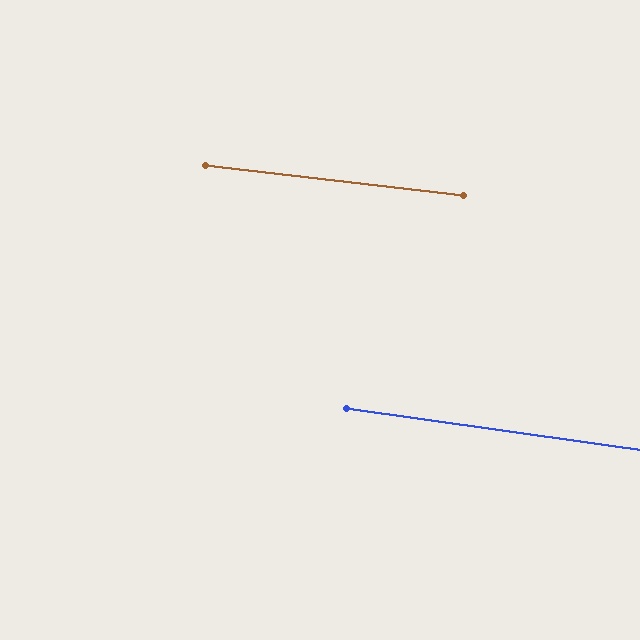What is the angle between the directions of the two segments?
Approximately 2 degrees.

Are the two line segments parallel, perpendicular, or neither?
Parallel — their directions differ by only 1.6°.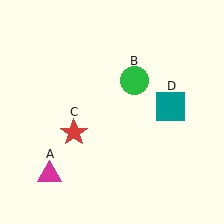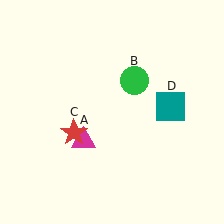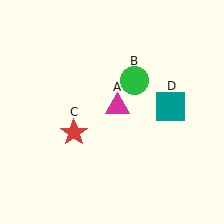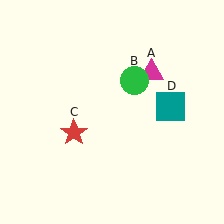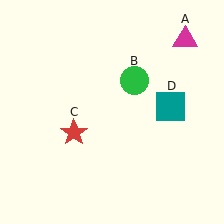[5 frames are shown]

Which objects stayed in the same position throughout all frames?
Green circle (object B) and red star (object C) and teal square (object D) remained stationary.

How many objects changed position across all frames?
1 object changed position: magenta triangle (object A).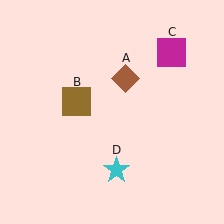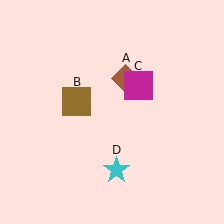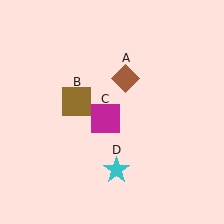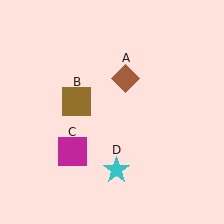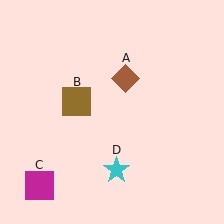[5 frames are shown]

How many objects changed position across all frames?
1 object changed position: magenta square (object C).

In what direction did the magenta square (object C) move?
The magenta square (object C) moved down and to the left.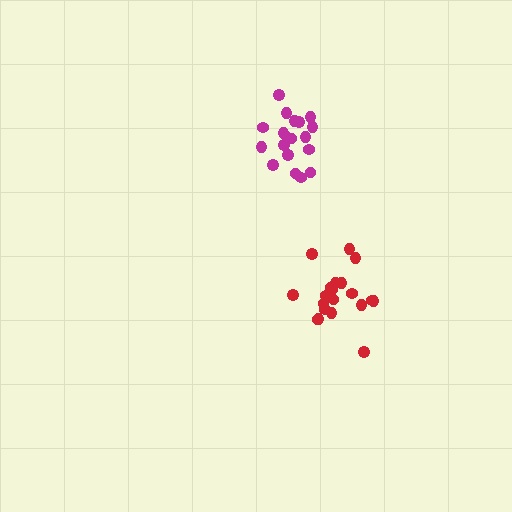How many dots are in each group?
Group 1: 19 dots, Group 2: 20 dots (39 total).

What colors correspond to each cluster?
The clusters are colored: magenta, red.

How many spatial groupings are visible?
There are 2 spatial groupings.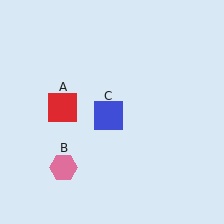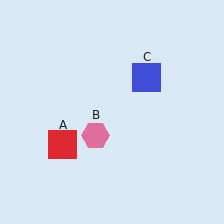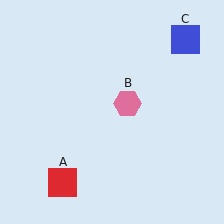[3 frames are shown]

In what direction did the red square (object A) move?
The red square (object A) moved down.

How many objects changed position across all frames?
3 objects changed position: red square (object A), pink hexagon (object B), blue square (object C).